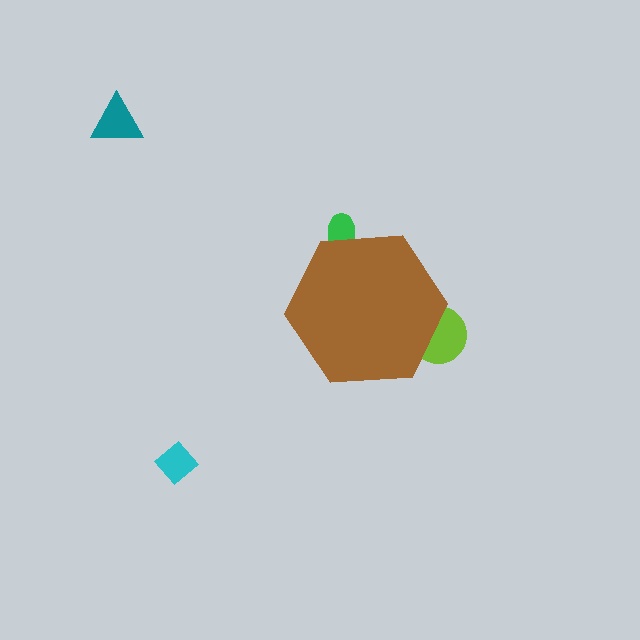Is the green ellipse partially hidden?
Yes, the green ellipse is partially hidden behind the brown hexagon.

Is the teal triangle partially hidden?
No, the teal triangle is fully visible.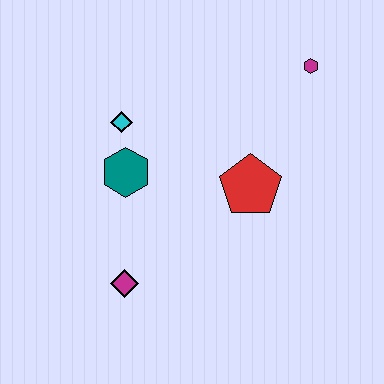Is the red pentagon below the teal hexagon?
Yes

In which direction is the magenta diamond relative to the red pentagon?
The magenta diamond is to the left of the red pentagon.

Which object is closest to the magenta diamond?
The teal hexagon is closest to the magenta diamond.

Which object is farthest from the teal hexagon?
The magenta hexagon is farthest from the teal hexagon.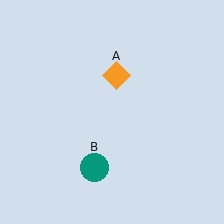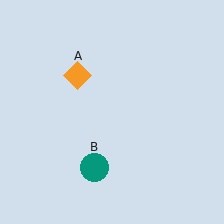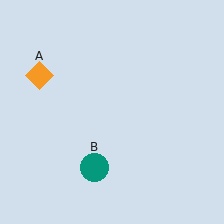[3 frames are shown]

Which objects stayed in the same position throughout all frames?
Teal circle (object B) remained stationary.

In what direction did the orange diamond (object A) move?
The orange diamond (object A) moved left.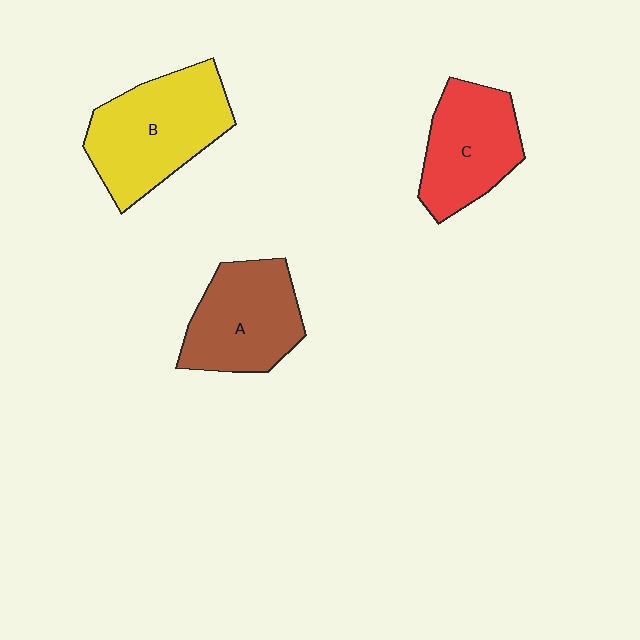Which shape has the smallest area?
Shape C (red).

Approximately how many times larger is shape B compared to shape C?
Approximately 1.3 times.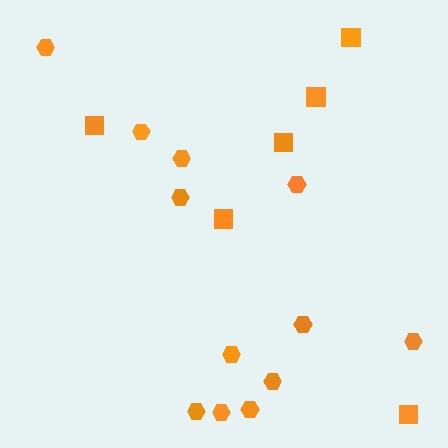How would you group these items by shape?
There are 2 groups: one group of squares (6) and one group of hexagons (12).